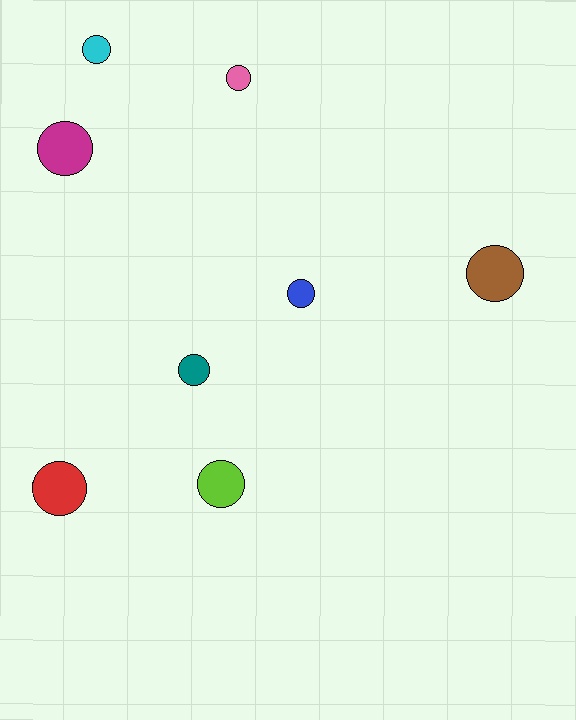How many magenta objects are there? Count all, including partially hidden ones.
There is 1 magenta object.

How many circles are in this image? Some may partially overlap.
There are 8 circles.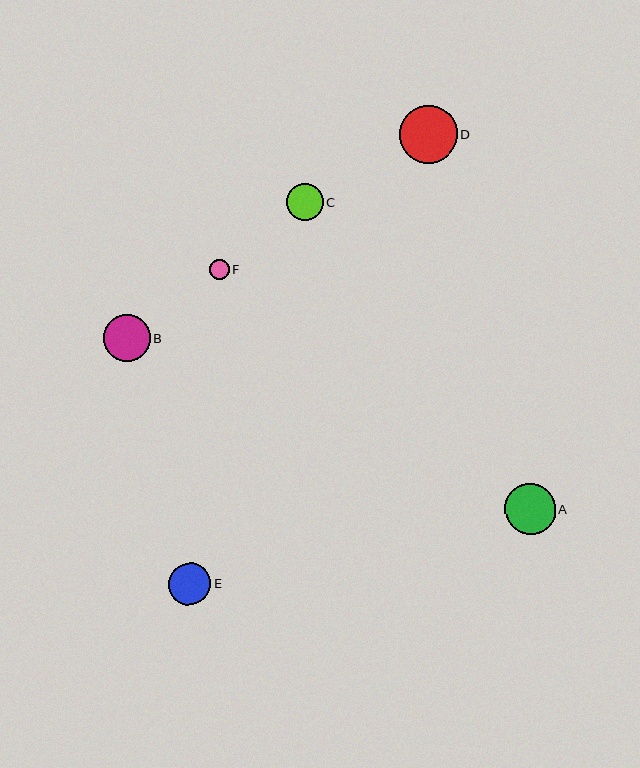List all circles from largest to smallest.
From largest to smallest: D, A, B, E, C, F.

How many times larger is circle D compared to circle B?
Circle D is approximately 1.2 times the size of circle B.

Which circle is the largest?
Circle D is the largest with a size of approximately 58 pixels.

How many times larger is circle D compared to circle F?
Circle D is approximately 2.9 times the size of circle F.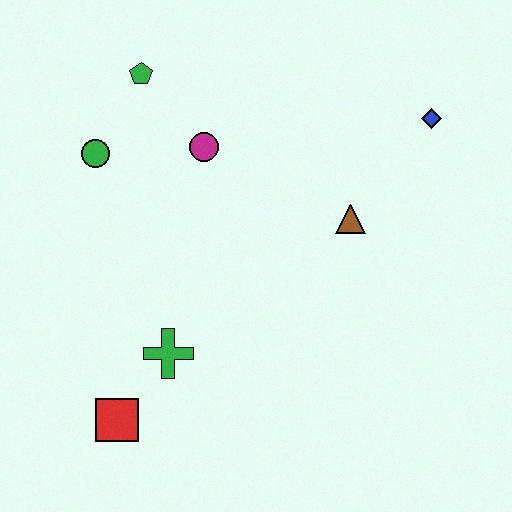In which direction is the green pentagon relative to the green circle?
The green pentagon is above the green circle.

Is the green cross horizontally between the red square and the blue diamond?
Yes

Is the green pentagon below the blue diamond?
No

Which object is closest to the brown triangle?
The blue diamond is closest to the brown triangle.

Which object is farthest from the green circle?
The blue diamond is farthest from the green circle.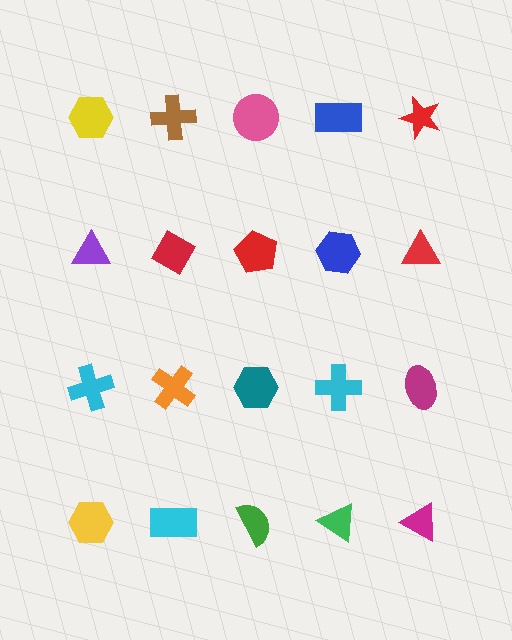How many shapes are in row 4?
5 shapes.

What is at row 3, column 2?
An orange cross.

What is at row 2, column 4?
A blue hexagon.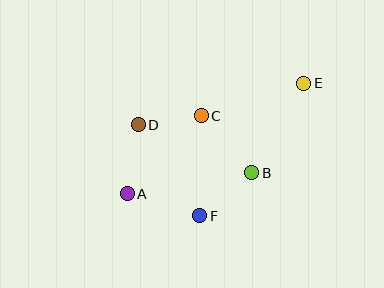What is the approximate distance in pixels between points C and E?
The distance between C and E is approximately 108 pixels.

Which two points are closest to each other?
Points C and D are closest to each other.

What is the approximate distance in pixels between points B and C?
The distance between B and C is approximately 76 pixels.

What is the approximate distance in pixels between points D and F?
The distance between D and F is approximately 110 pixels.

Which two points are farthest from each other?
Points A and E are farthest from each other.